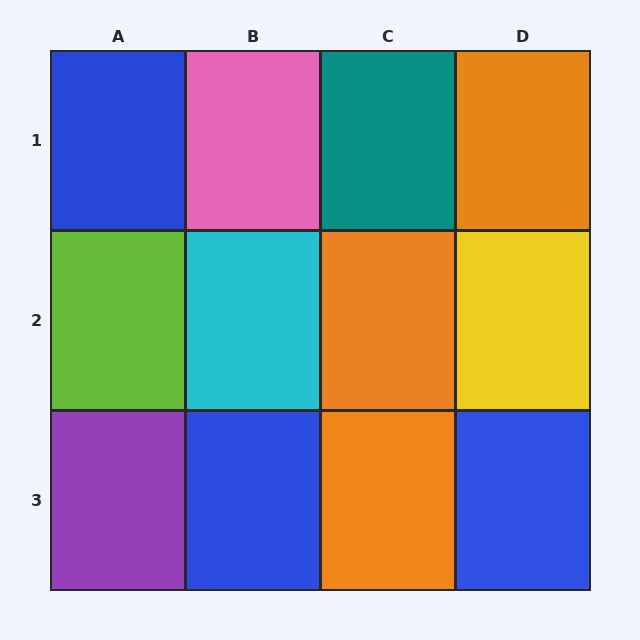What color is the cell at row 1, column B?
Pink.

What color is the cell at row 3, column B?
Blue.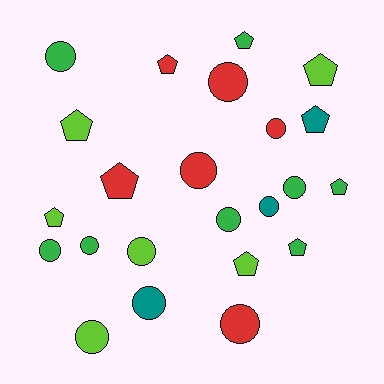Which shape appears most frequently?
Circle, with 13 objects.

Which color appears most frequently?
Green, with 8 objects.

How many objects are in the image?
There are 23 objects.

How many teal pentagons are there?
There is 1 teal pentagon.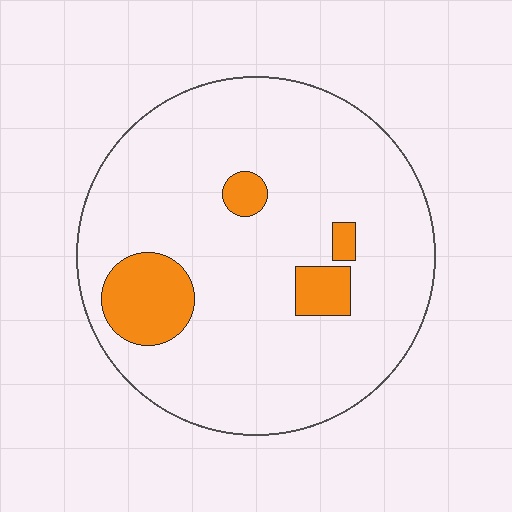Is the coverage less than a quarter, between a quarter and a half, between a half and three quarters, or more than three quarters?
Less than a quarter.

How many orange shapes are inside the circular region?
4.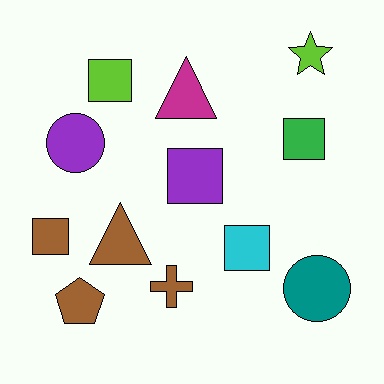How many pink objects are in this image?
There are no pink objects.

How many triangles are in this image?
There are 2 triangles.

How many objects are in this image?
There are 12 objects.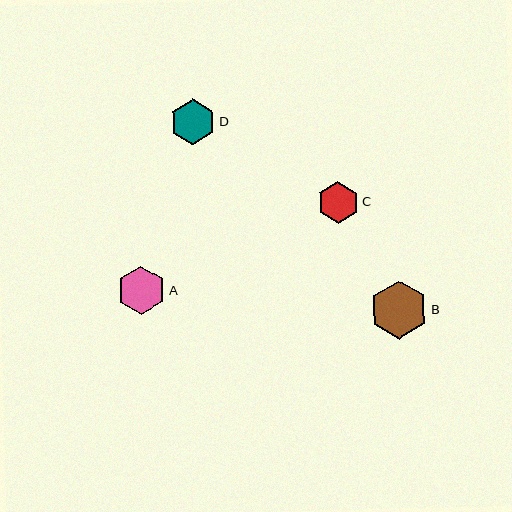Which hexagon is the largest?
Hexagon B is the largest with a size of approximately 58 pixels.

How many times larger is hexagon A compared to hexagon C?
Hexagon A is approximately 1.2 times the size of hexagon C.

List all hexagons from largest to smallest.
From largest to smallest: B, A, D, C.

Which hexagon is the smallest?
Hexagon C is the smallest with a size of approximately 41 pixels.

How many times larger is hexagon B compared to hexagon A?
Hexagon B is approximately 1.2 times the size of hexagon A.